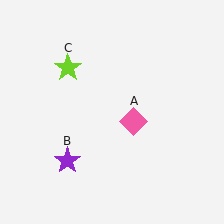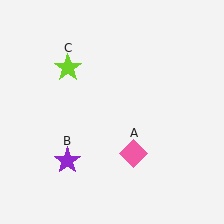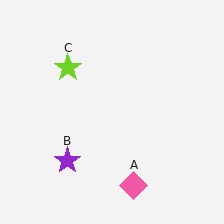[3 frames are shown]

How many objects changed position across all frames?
1 object changed position: pink diamond (object A).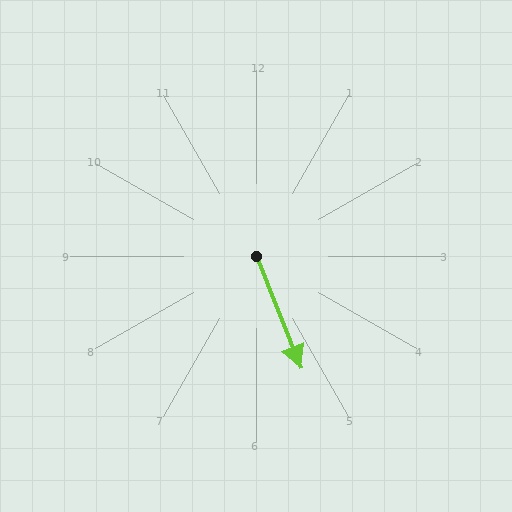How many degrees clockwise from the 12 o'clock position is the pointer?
Approximately 158 degrees.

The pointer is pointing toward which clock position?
Roughly 5 o'clock.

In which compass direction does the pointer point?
South.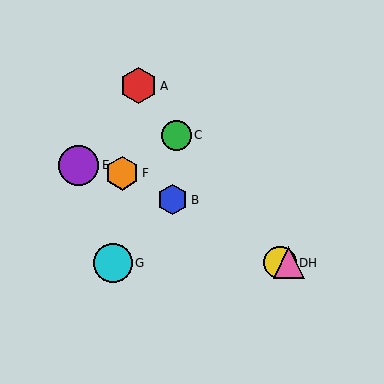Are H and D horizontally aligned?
Yes, both are at y≈263.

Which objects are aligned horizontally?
Objects D, G, H are aligned horizontally.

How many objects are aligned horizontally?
3 objects (D, G, H) are aligned horizontally.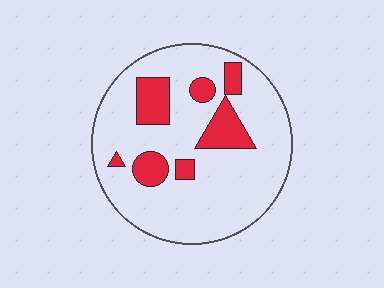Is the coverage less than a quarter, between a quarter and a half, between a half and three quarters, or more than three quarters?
Less than a quarter.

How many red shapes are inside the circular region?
7.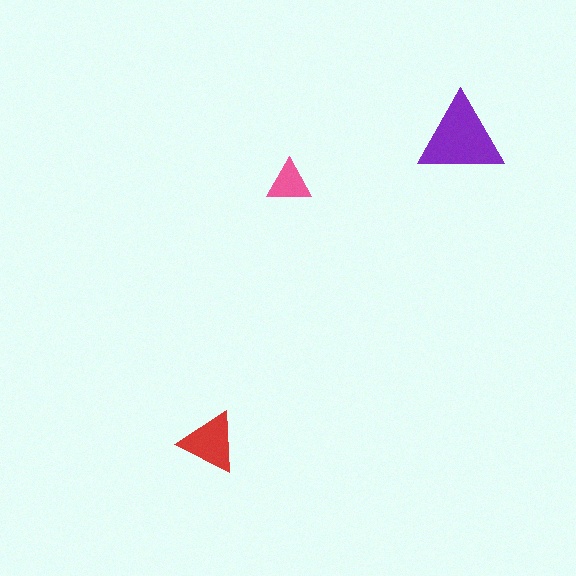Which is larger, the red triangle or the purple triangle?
The purple one.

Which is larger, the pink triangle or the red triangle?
The red one.